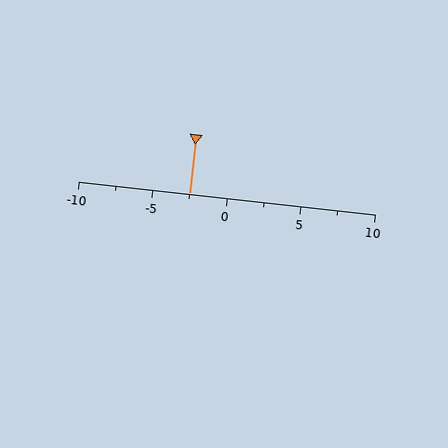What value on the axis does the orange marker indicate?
The marker indicates approximately -2.5.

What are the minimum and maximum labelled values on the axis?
The axis runs from -10 to 10.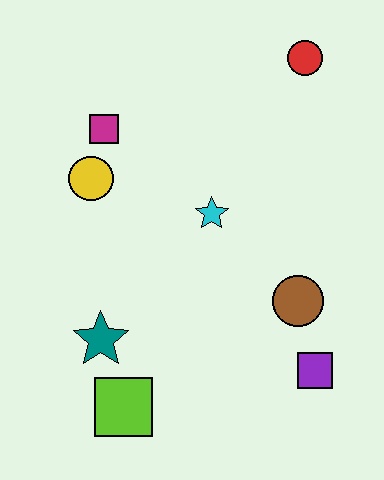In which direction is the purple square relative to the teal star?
The purple square is to the right of the teal star.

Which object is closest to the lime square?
The teal star is closest to the lime square.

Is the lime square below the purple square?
Yes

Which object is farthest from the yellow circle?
The purple square is farthest from the yellow circle.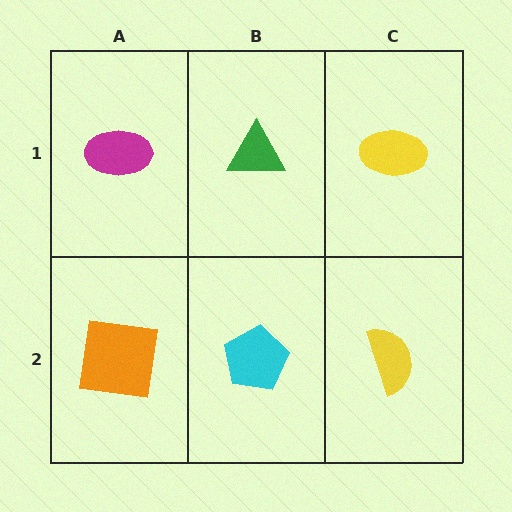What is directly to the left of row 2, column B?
An orange square.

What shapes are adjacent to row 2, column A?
A magenta ellipse (row 1, column A), a cyan pentagon (row 2, column B).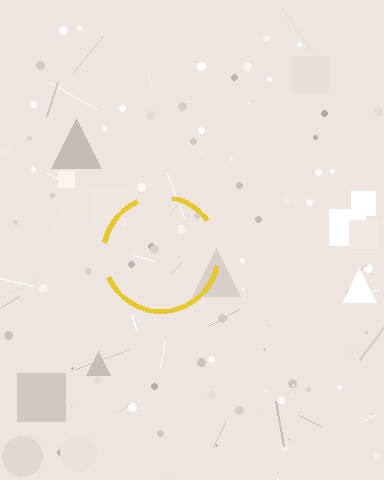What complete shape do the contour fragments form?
The contour fragments form a circle.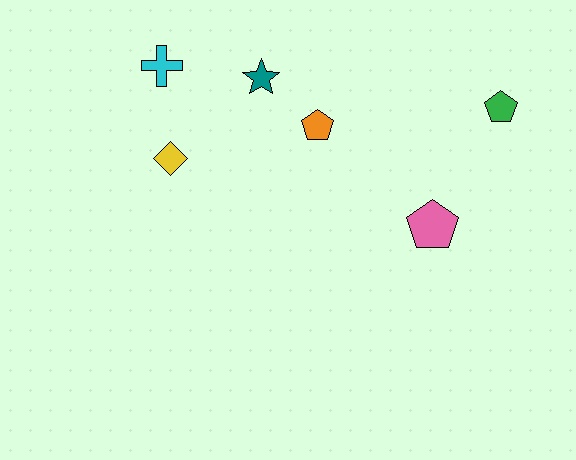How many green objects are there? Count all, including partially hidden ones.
There is 1 green object.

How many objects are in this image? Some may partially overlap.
There are 6 objects.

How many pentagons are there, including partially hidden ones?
There are 3 pentagons.